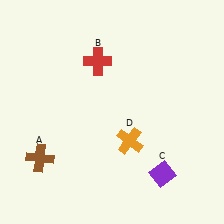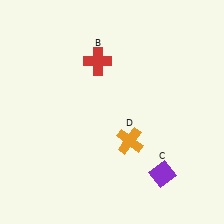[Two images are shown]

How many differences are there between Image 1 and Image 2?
There is 1 difference between the two images.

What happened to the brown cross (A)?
The brown cross (A) was removed in Image 2. It was in the bottom-left area of Image 1.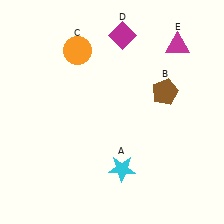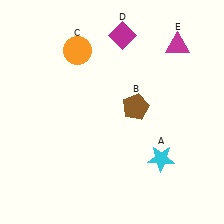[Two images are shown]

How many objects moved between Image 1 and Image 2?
2 objects moved between the two images.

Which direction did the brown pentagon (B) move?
The brown pentagon (B) moved left.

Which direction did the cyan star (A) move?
The cyan star (A) moved right.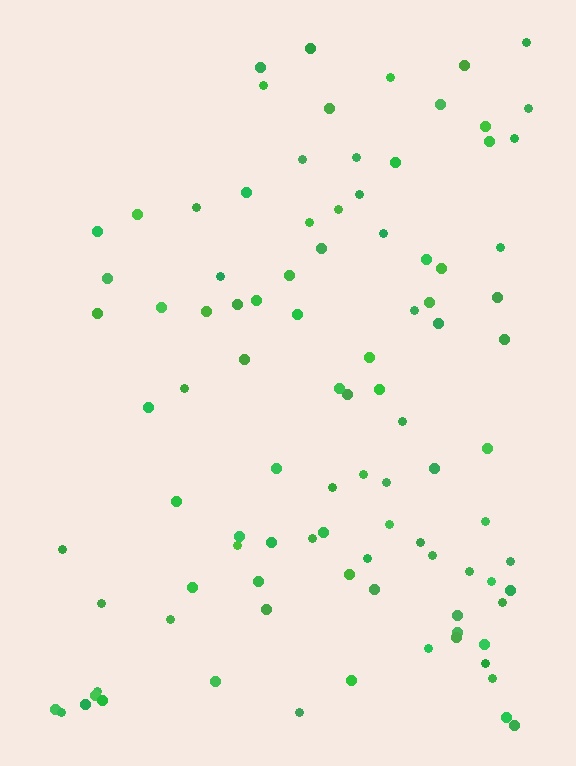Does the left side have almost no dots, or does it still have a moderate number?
Still a moderate number, just noticeably fewer than the right.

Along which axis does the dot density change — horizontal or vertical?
Horizontal.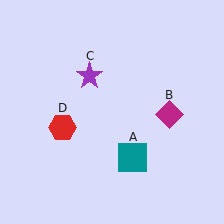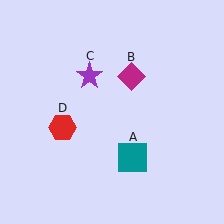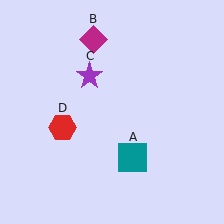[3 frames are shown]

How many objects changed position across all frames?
1 object changed position: magenta diamond (object B).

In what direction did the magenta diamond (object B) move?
The magenta diamond (object B) moved up and to the left.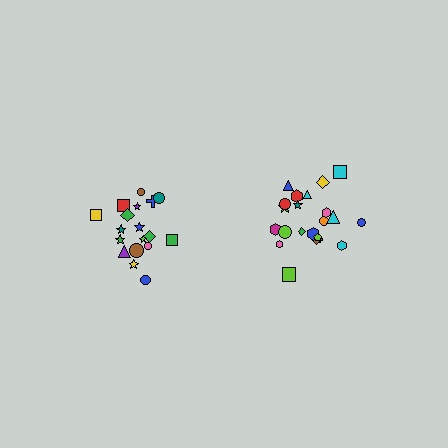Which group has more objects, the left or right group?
The right group.